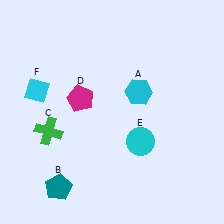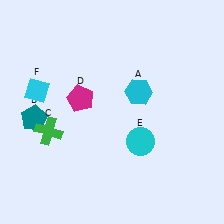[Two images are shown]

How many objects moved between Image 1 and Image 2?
1 object moved between the two images.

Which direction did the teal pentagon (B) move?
The teal pentagon (B) moved up.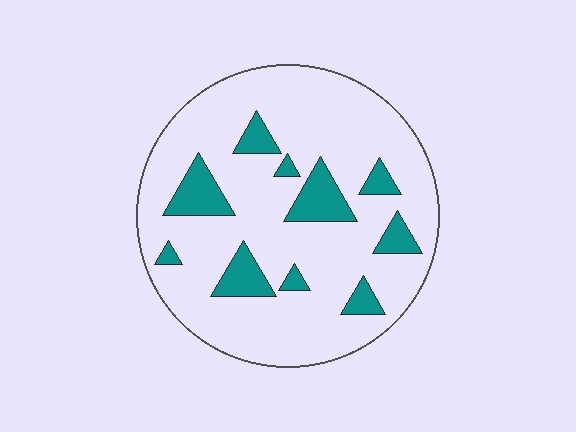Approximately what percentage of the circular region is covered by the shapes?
Approximately 15%.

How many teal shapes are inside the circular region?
10.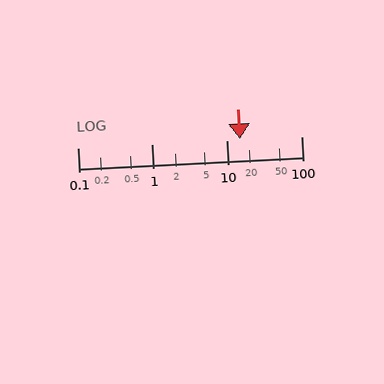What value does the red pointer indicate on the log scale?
The pointer indicates approximately 15.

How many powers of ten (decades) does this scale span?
The scale spans 3 decades, from 0.1 to 100.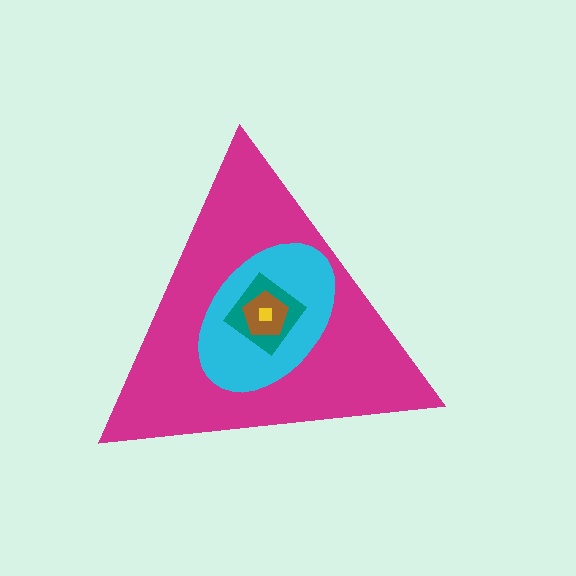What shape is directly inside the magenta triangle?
The cyan ellipse.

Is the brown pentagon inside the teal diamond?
Yes.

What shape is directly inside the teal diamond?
The brown pentagon.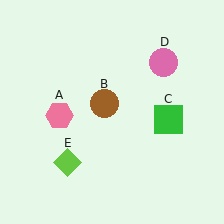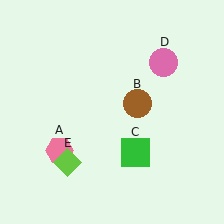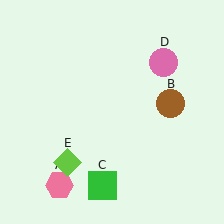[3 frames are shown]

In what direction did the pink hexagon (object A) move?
The pink hexagon (object A) moved down.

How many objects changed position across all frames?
3 objects changed position: pink hexagon (object A), brown circle (object B), green square (object C).